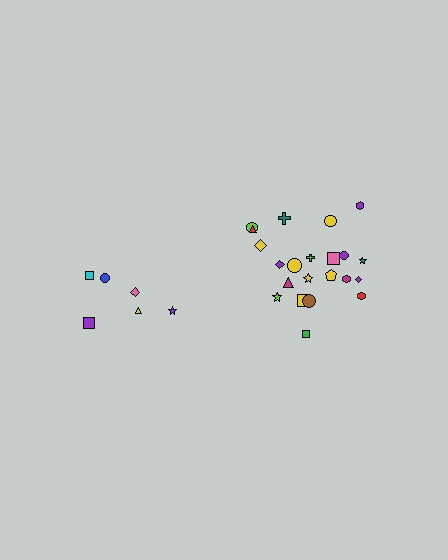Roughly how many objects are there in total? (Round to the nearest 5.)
Roughly 30 objects in total.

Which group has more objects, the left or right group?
The right group.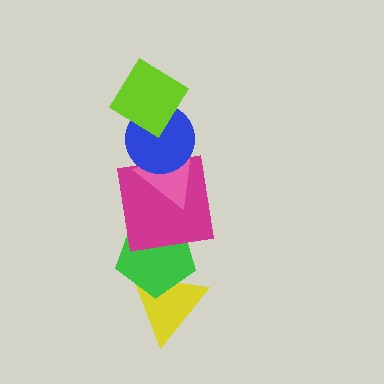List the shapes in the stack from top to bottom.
From top to bottom: the lime diamond, the blue circle, the pink triangle, the magenta square, the green pentagon, the yellow triangle.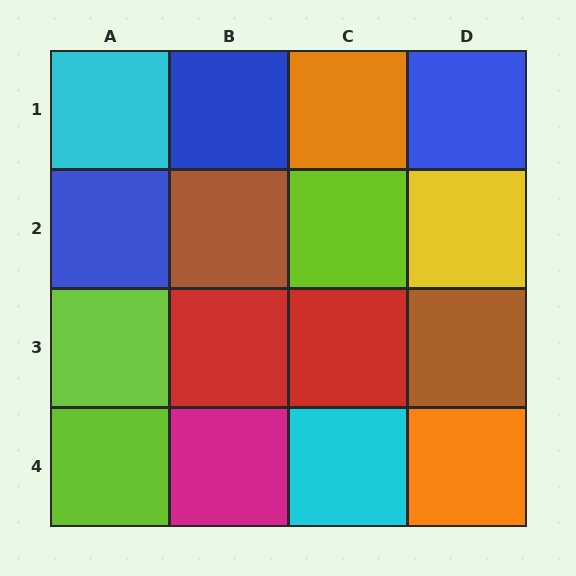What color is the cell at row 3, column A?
Lime.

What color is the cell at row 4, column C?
Cyan.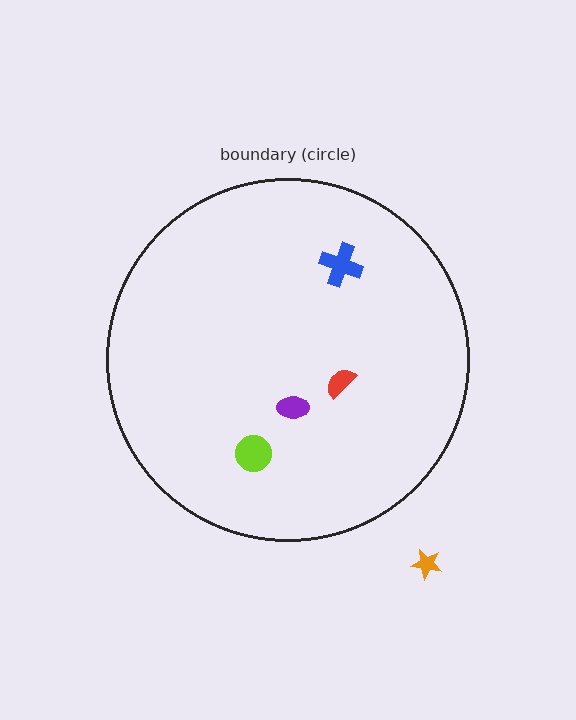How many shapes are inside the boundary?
4 inside, 1 outside.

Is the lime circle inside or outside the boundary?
Inside.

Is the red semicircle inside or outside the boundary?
Inside.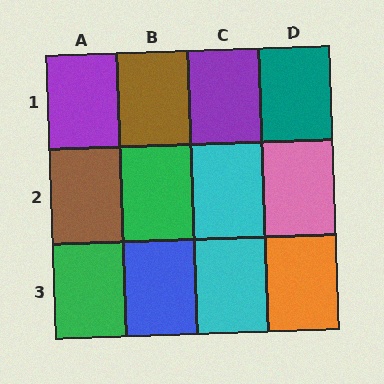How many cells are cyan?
2 cells are cyan.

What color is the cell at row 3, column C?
Cyan.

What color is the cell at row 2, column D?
Pink.